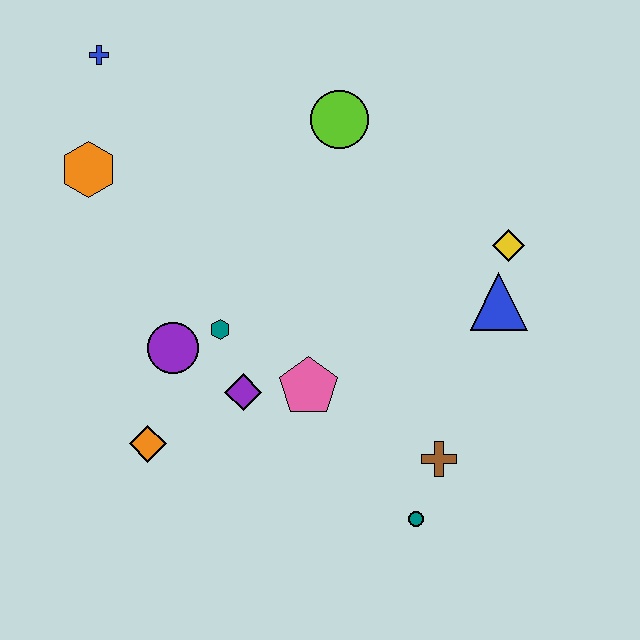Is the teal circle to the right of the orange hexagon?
Yes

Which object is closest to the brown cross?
The teal circle is closest to the brown cross.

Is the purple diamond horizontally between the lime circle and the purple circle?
Yes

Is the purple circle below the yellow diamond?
Yes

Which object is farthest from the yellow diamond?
The blue cross is farthest from the yellow diamond.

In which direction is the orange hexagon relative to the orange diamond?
The orange hexagon is above the orange diamond.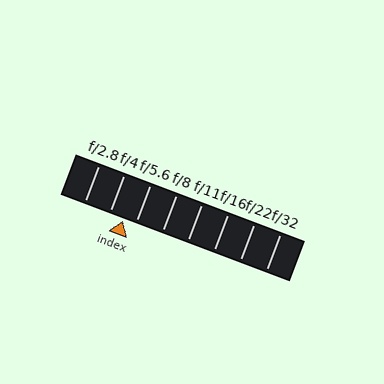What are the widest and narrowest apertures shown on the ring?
The widest aperture shown is f/2.8 and the narrowest is f/32.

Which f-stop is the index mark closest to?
The index mark is closest to f/5.6.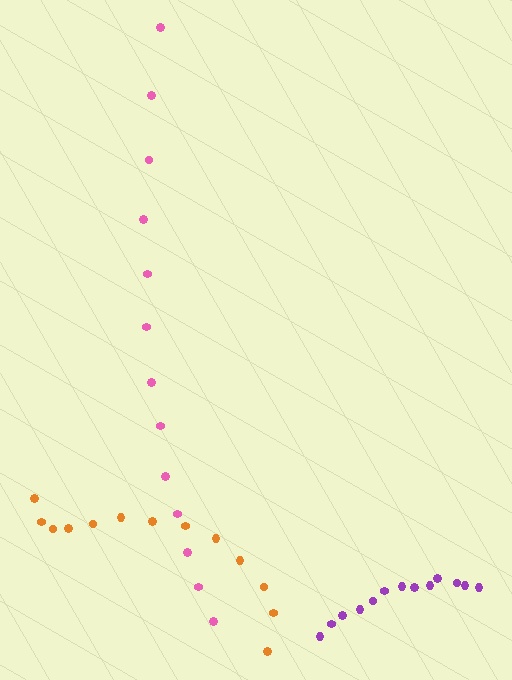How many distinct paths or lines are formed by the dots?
There are 3 distinct paths.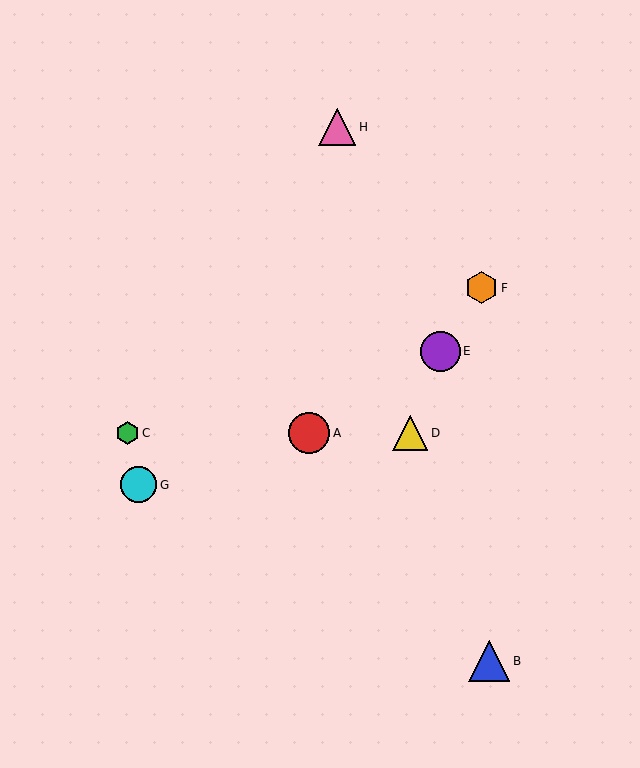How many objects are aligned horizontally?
3 objects (A, C, D) are aligned horizontally.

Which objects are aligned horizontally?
Objects A, C, D are aligned horizontally.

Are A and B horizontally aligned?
No, A is at y≈433 and B is at y≈661.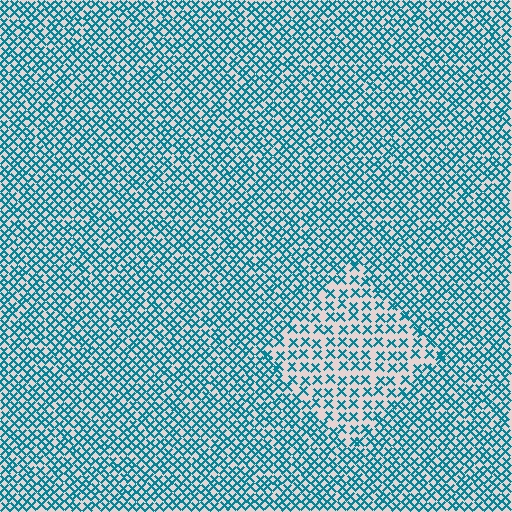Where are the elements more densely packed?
The elements are more densely packed outside the diamond boundary.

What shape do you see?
I see a diamond.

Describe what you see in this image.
The image contains small teal elements arranged at two different densities. A diamond-shaped region is visible where the elements are less densely packed than the surrounding area.